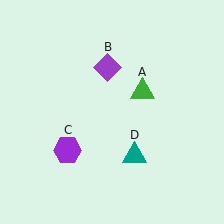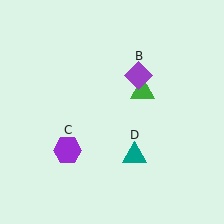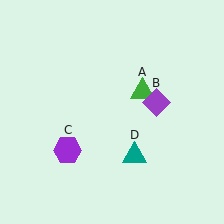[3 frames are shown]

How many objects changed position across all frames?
1 object changed position: purple diamond (object B).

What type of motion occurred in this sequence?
The purple diamond (object B) rotated clockwise around the center of the scene.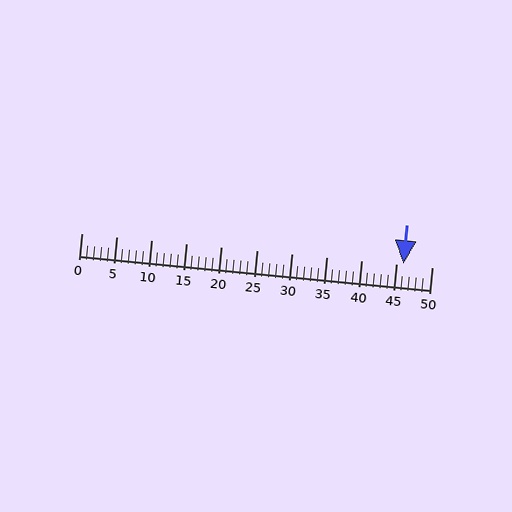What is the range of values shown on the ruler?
The ruler shows values from 0 to 50.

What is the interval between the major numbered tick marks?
The major tick marks are spaced 5 units apart.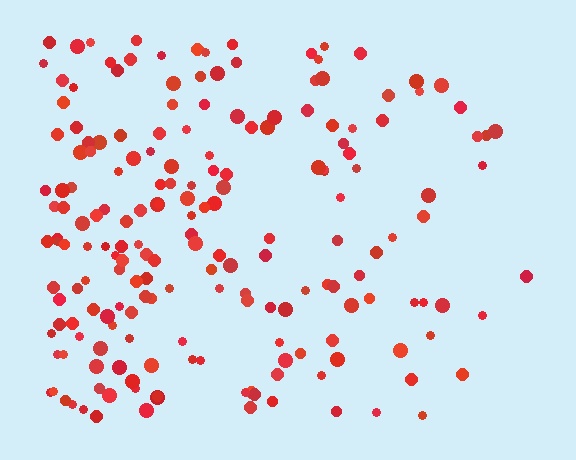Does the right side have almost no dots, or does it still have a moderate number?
Still a moderate number, just noticeably fewer than the left.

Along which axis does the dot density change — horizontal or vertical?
Horizontal.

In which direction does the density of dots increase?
From right to left, with the left side densest.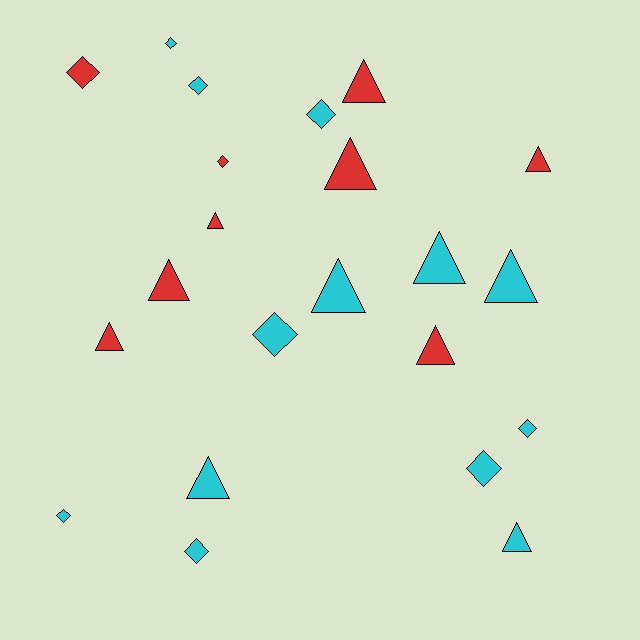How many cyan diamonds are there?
There are 8 cyan diamonds.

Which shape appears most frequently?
Triangle, with 12 objects.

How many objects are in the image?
There are 22 objects.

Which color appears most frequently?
Cyan, with 13 objects.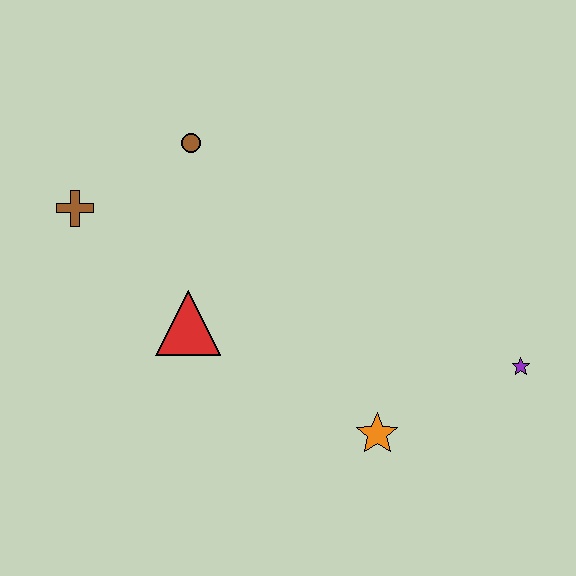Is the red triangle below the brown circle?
Yes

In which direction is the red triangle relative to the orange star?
The red triangle is to the left of the orange star.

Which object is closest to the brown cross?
The brown circle is closest to the brown cross.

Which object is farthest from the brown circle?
The purple star is farthest from the brown circle.